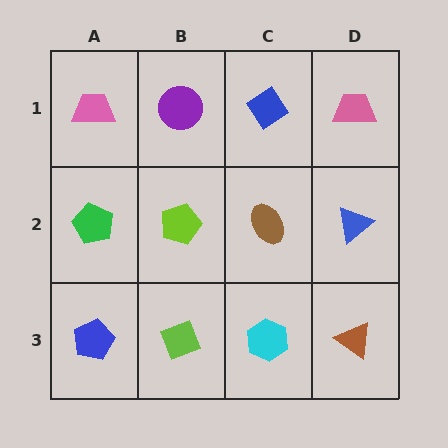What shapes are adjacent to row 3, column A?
A green pentagon (row 2, column A), a lime diamond (row 3, column B).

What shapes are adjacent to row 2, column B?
A purple circle (row 1, column B), a lime diamond (row 3, column B), a green pentagon (row 2, column A), a brown ellipse (row 2, column C).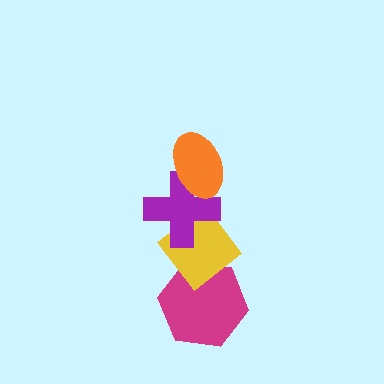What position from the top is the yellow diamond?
The yellow diamond is 3rd from the top.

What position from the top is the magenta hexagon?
The magenta hexagon is 4th from the top.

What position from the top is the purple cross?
The purple cross is 2nd from the top.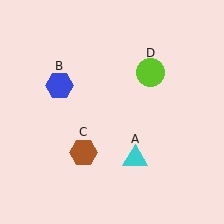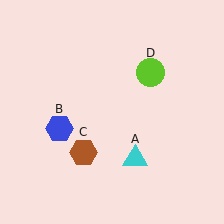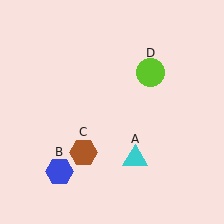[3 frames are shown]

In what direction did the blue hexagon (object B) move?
The blue hexagon (object B) moved down.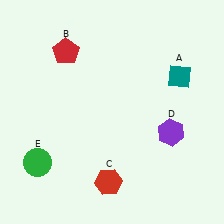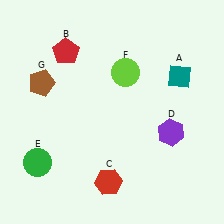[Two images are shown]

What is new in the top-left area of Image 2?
A brown pentagon (G) was added in the top-left area of Image 2.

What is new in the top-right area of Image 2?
A lime circle (F) was added in the top-right area of Image 2.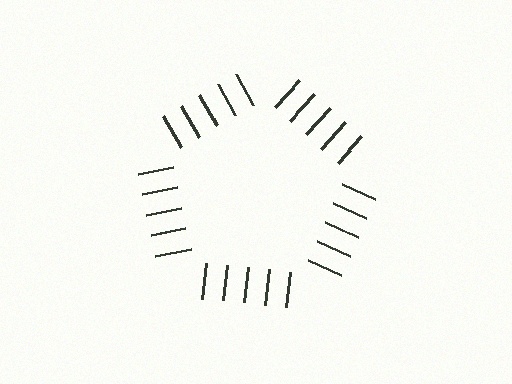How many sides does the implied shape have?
5 sides — the line-ends trace a pentagon.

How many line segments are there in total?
25 — 5 along each of the 5 edges.